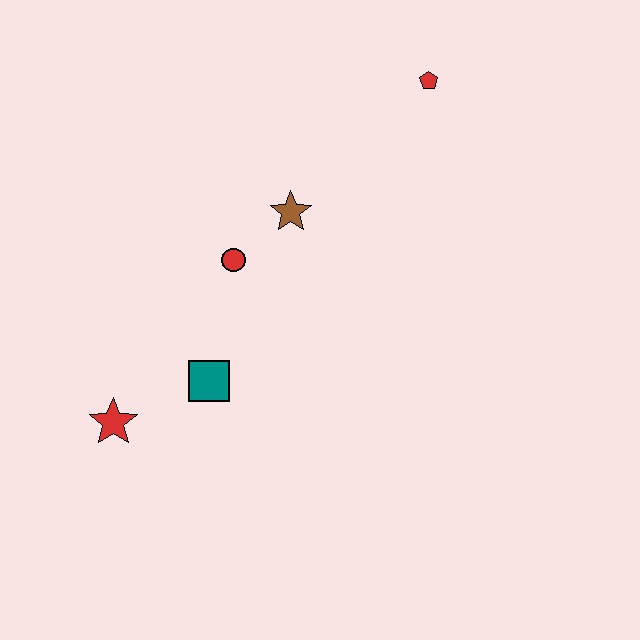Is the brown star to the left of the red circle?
No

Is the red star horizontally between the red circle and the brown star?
No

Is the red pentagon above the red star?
Yes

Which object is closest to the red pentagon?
The brown star is closest to the red pentagon.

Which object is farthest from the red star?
The red pentagon is farthest from the red star.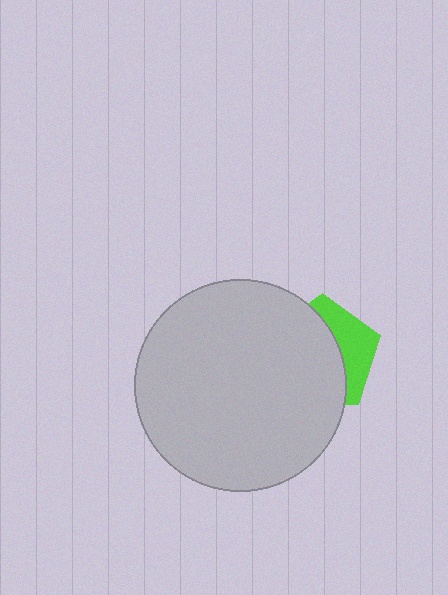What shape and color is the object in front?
The object in front is a light gray circle.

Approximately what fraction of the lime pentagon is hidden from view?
Roughly 66% of the lime pentagon is hidden behind the light gray circle.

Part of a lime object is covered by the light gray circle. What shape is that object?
It is a pentagon.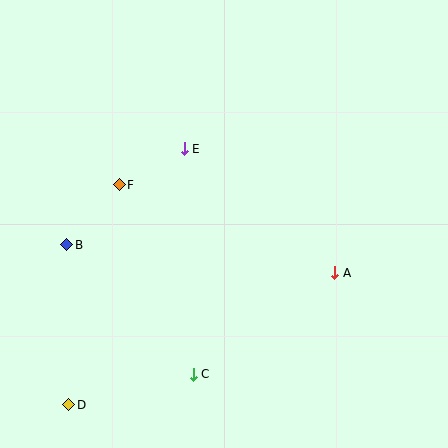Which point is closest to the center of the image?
Point E at (184, 149) is closest to the center.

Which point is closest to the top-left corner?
Point F is closest to the top-left corner.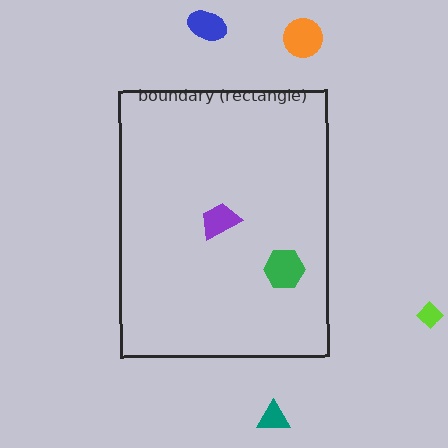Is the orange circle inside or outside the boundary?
Outside.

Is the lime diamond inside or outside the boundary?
Outside.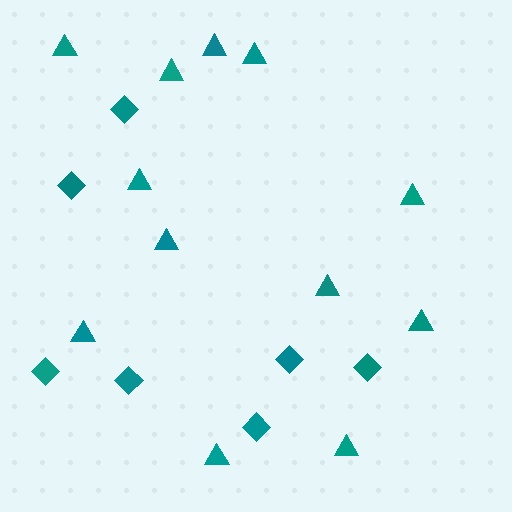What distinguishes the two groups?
There are 2 groups: one group of diamonds (7) and one group of triangles (12).